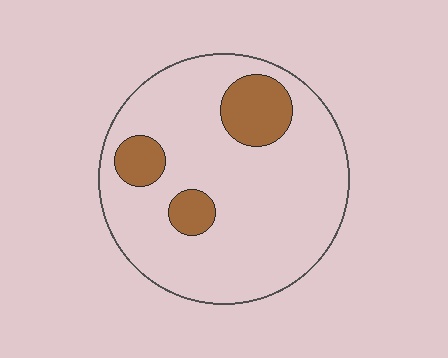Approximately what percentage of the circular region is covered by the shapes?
Approximately 15%.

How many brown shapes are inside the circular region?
3.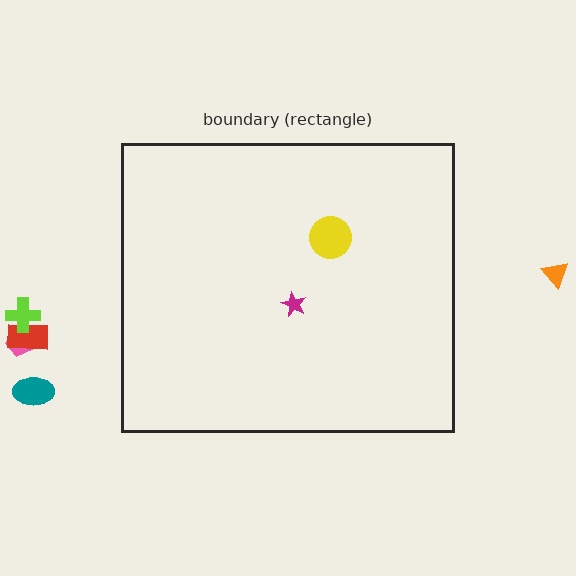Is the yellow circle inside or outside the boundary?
Inside.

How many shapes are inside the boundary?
2 inside, 5 outside.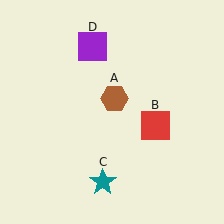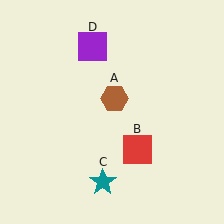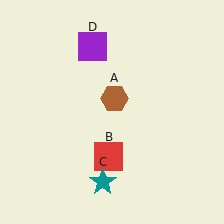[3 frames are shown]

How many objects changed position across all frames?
1 object changed position: red square (object B).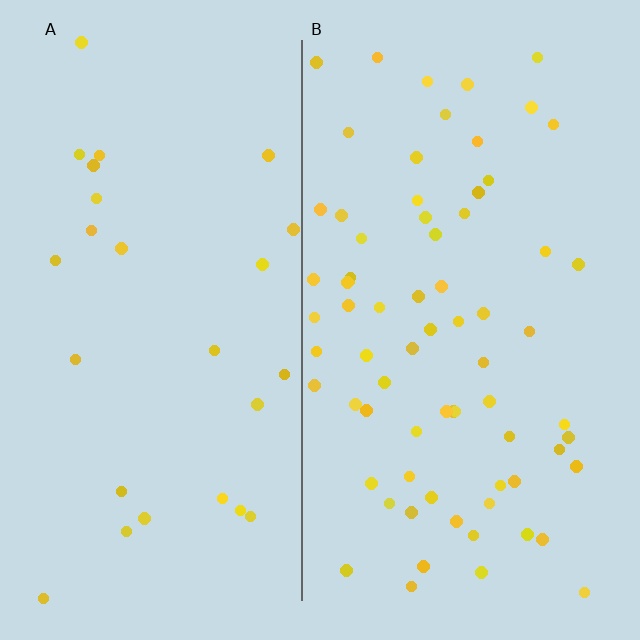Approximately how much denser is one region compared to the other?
Approximately 2.8× — region B over region A.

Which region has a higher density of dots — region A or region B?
B (the right).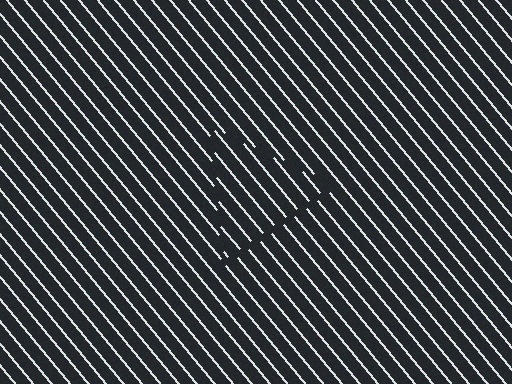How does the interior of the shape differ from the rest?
The interior of the shape contains the same grating, shifted by half a period — the contour is defined by the phase discontinuity where line-ends from the inner and outer gratings abut.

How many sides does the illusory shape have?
3 sides — the line-ends trace a triangle.